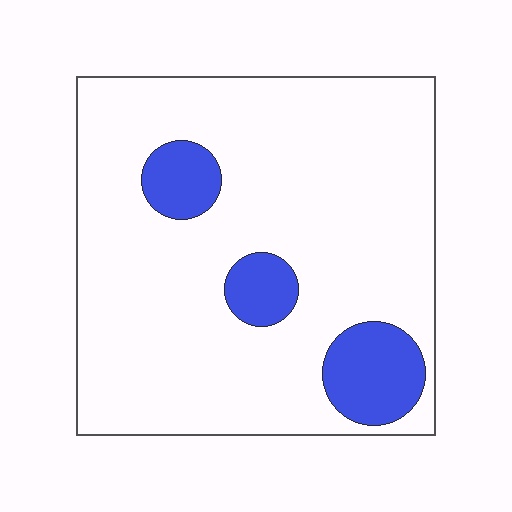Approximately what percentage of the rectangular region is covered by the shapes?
Approximately 15%.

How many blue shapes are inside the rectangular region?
3.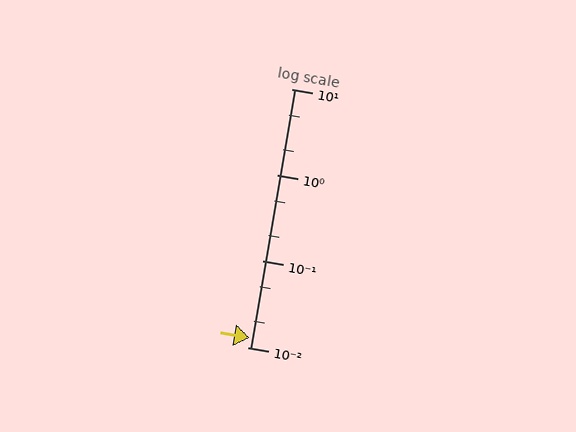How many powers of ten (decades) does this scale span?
The scale spans 3 decades, from 0.01 to 10.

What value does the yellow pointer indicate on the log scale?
The pointer indicates approximately 0.013.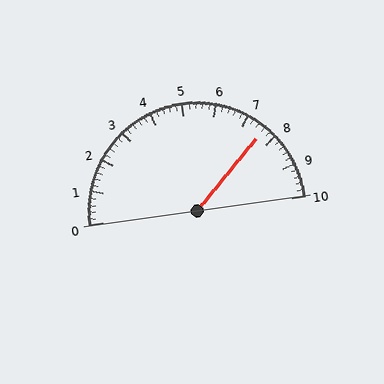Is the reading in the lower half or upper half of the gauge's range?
The reading is in the upper half of the range (0 to 10).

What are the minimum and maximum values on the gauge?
The gauge ranges from 0 to 10.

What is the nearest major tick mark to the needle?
The nearest major tick mark is 8.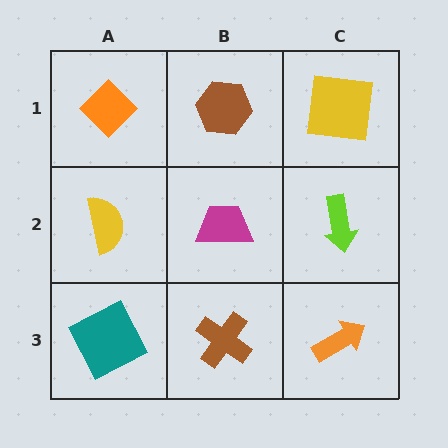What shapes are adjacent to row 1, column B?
A magenta trapezoid (row 2, column B), an orange diamond (row 1, column A), a yellow square (row 1, column C).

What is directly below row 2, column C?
An orange arrow.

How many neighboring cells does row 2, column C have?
3.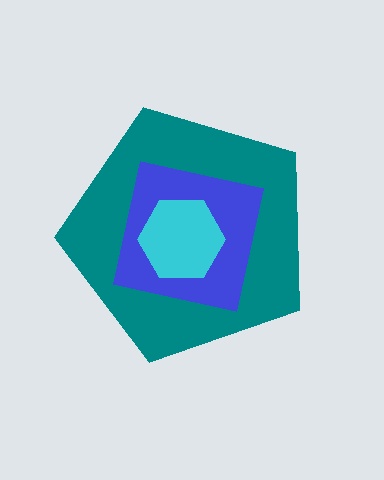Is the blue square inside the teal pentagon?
Yes.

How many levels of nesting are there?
3.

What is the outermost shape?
The teal pentagon.